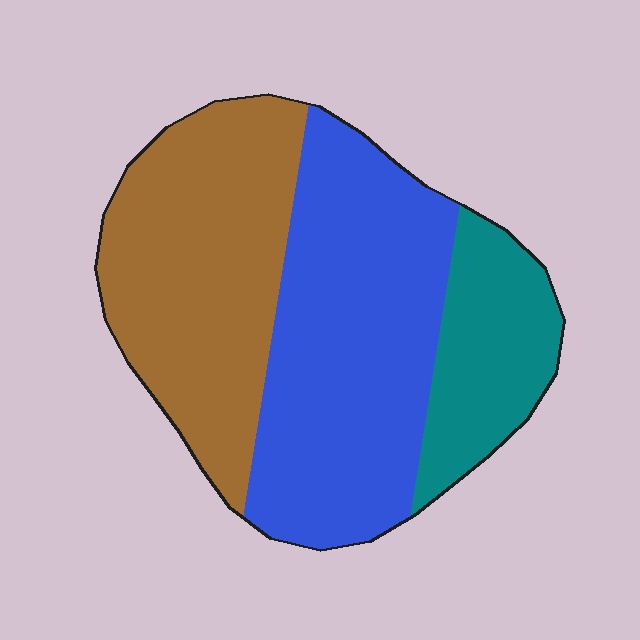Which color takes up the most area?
Blue, at roughly 45%.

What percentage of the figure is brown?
Brown covers 38% of the figure.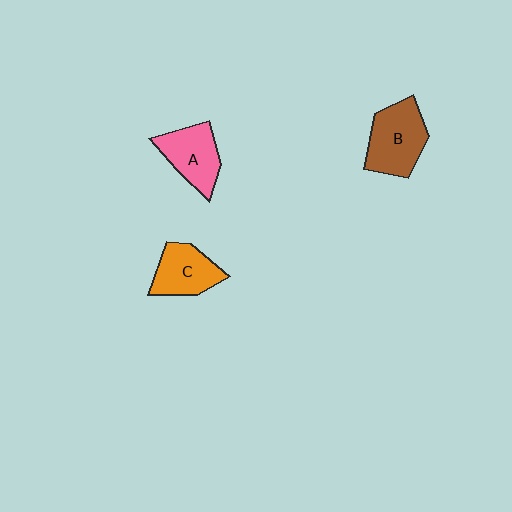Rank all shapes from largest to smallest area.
From largest to smallest: B (brown), A (pink), C (orange).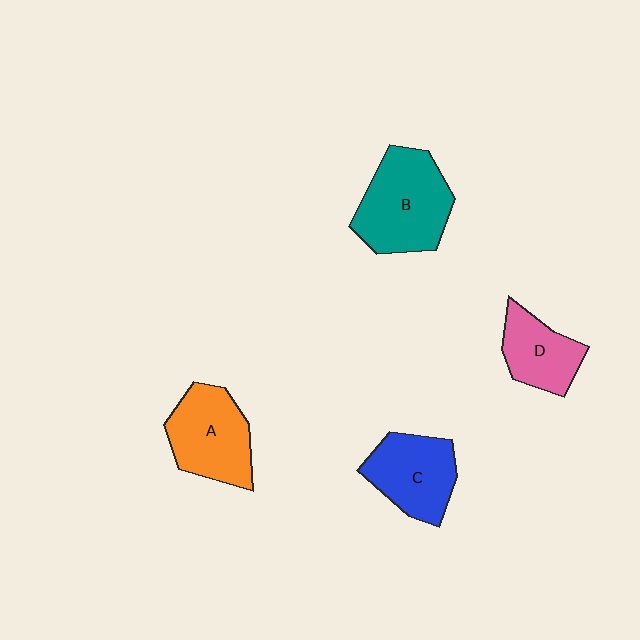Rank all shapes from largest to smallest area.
From largest to smallest: B (teal), A (orange), C (blue), D (pink).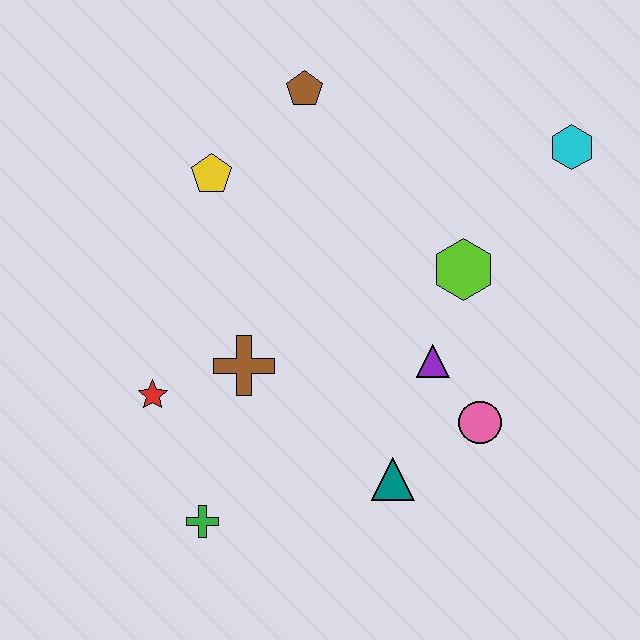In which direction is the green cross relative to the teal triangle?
The green cross is to the left of the teal triangle.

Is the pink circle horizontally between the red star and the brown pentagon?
No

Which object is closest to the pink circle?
The purple triangle is closest to the pink circle.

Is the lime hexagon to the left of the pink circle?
Yes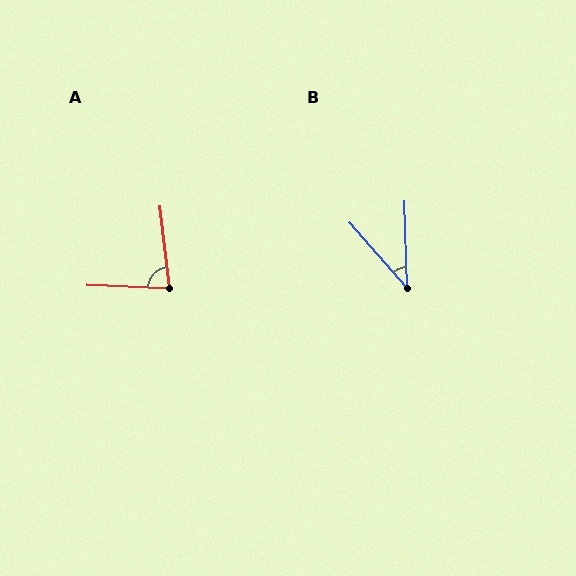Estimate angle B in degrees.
Approximately 40 degrees.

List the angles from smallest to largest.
B (40°), A (81°).